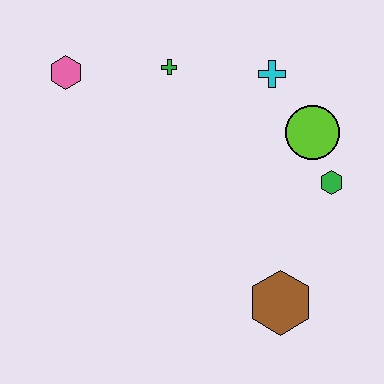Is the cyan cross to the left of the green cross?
No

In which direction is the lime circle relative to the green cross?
The lime circle is to the right of the green cross.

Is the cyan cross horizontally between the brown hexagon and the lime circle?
No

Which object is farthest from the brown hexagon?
The pink hexagon is farthest from the brown hexagon.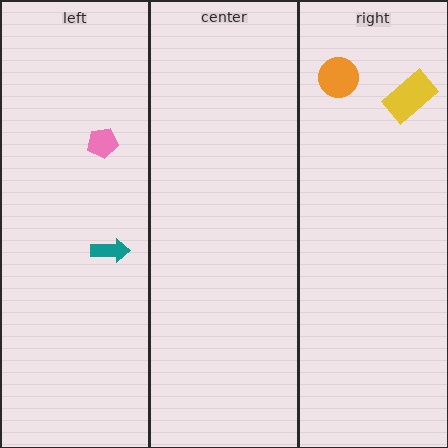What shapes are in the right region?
The orange circle, the yellow rectangle.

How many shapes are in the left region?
2.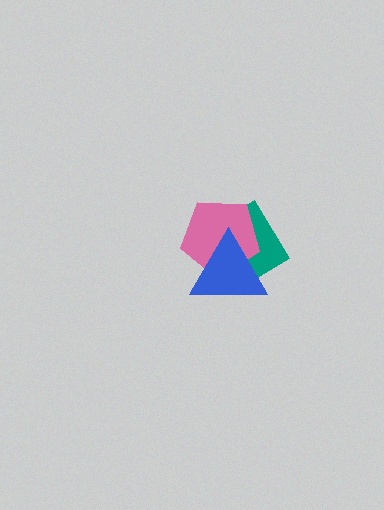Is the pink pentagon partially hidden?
Yes, it is partially covered by another shape.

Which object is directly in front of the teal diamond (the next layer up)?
The pink pentagon is directly in front of the teal diamond.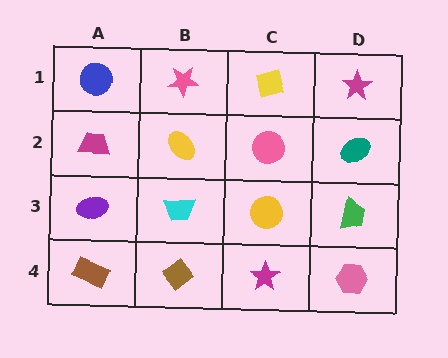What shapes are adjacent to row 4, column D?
A green trapezoid (row 3, column D), a magenta star (row 4, column C).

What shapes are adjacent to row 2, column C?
A yellow diamond (row 1, column C), a yellow circle (row 3, column C), a yellow ellipse (row 2, column B), a teal ellipse (row 2, column D).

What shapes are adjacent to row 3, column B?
A yellow ellipse (row 2, column B), a brown diamond (row 4, column B), a purple ellipse (row 3, column A), a yellow circle (row 3, column C).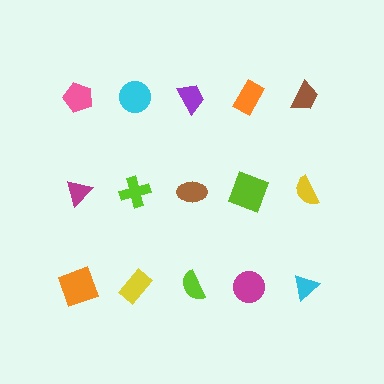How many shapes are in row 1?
5 shapes.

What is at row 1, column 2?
A cyan circle.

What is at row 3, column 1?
An orange square.